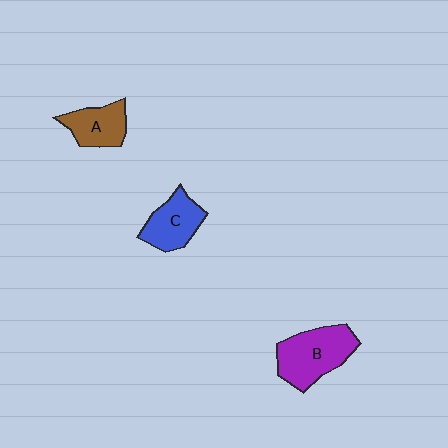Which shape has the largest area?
Shape B (purple).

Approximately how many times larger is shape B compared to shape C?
Approximately 1.4 times.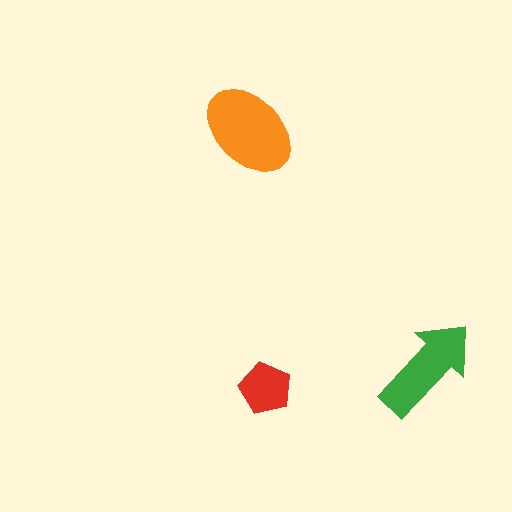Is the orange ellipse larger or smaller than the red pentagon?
Larger.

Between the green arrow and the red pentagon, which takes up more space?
The green arrow.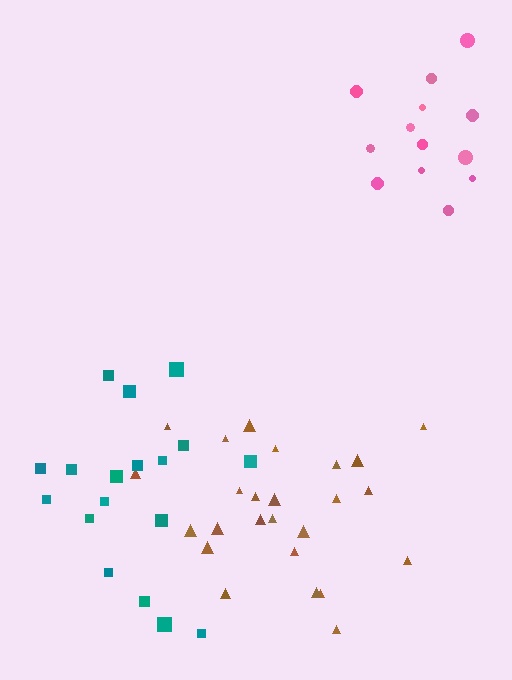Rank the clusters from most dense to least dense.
brown, teal, pink.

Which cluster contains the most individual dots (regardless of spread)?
Brown (25).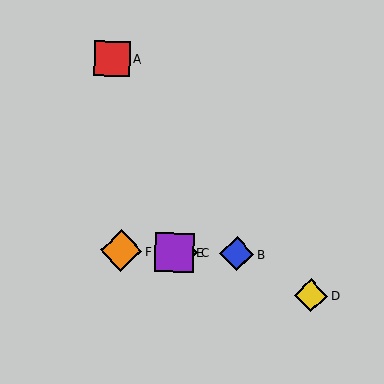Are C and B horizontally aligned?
Yes, both are at y≈253.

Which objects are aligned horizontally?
Objects B, C, E, F are aligned horizontally.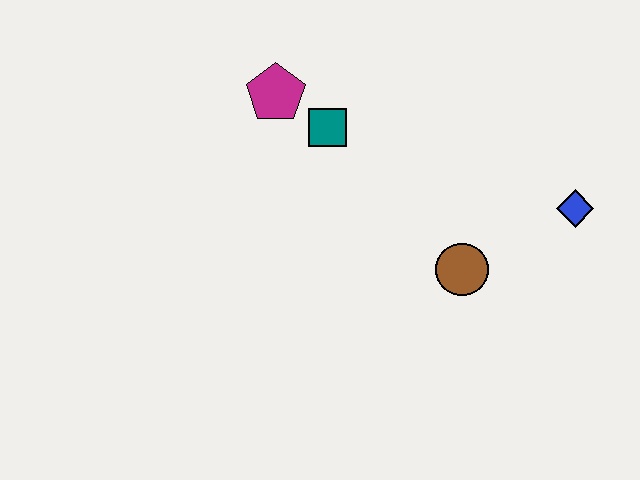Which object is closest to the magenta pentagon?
The teal square is closest to the magenta pentagon.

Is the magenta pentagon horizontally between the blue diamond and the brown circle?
No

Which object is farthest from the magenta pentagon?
The blue diamond is farthest from the magenta pentagon.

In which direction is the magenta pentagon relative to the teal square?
The magenta pentagon is to the left of the teal square.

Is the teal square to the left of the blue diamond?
Yes